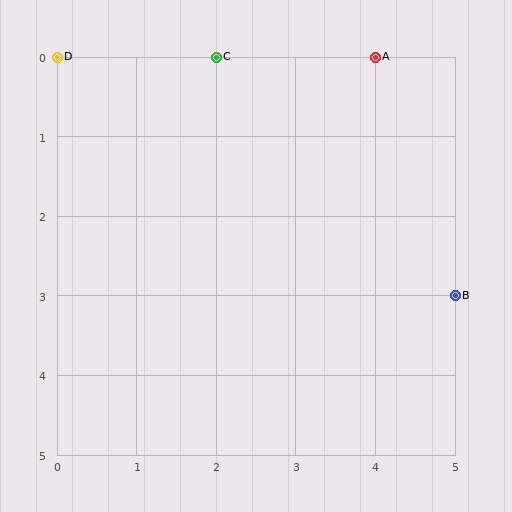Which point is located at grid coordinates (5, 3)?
Point B is at (5, 3).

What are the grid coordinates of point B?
Point B is at grid coordinates (5, 3).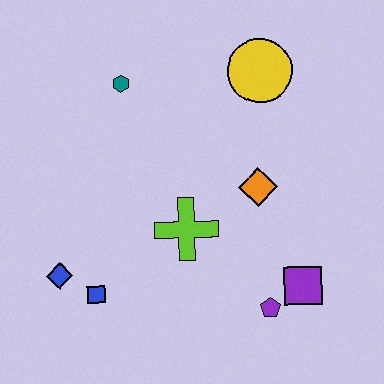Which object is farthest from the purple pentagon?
The teal hexagon is farthest from the purple pentagon.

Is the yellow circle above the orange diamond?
Yes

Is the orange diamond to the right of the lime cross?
Yes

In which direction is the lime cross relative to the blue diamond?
The lime cross is to the right of the blue diamond.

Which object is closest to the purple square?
The purple pentagon is closest to the purple square.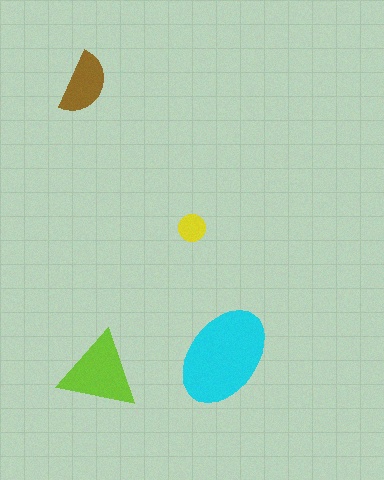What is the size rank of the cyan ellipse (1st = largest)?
1st.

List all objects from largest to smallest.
The cyan ellipse, the lime triangle, the brown semicircle, the yellow circle.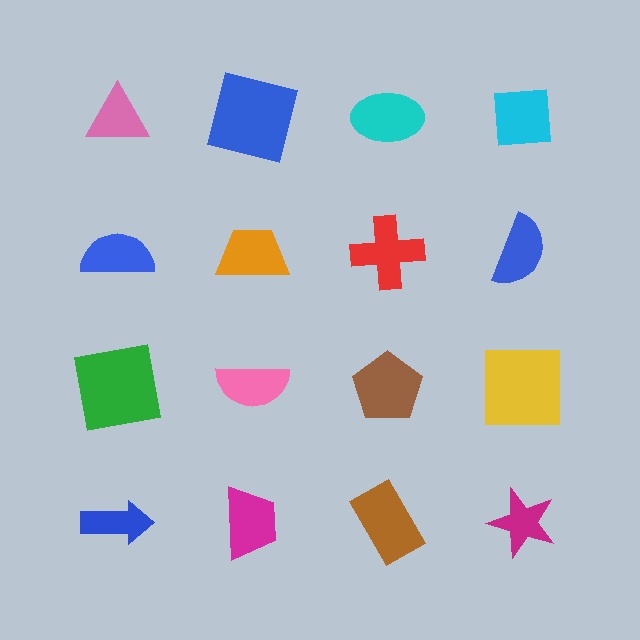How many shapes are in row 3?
4 shapes.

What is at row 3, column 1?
A green square.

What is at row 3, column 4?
A yellow square.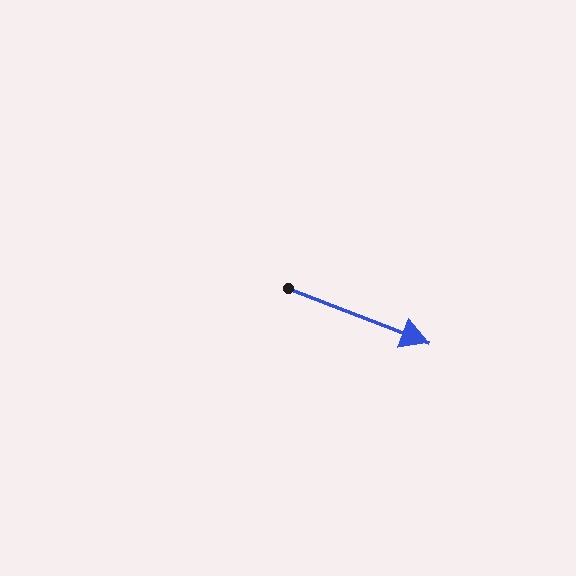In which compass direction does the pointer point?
East.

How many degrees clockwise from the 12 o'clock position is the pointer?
Approximately 111 degrees.